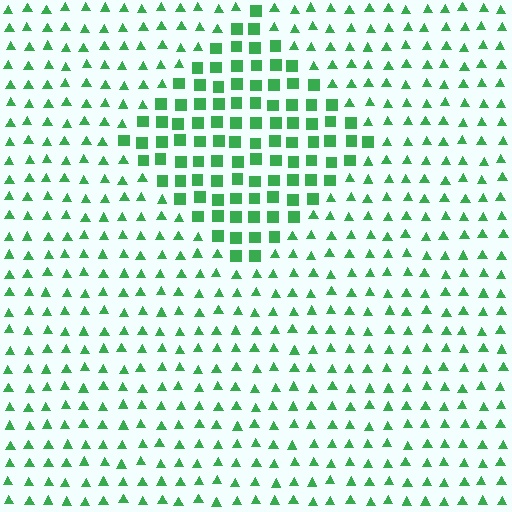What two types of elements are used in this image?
The image uses squares inside the diamond region and triangles outside it.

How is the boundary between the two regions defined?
The boundary is defined by a change in element shape: squares inside vs. triangles outside. All elements share the same color and spacing.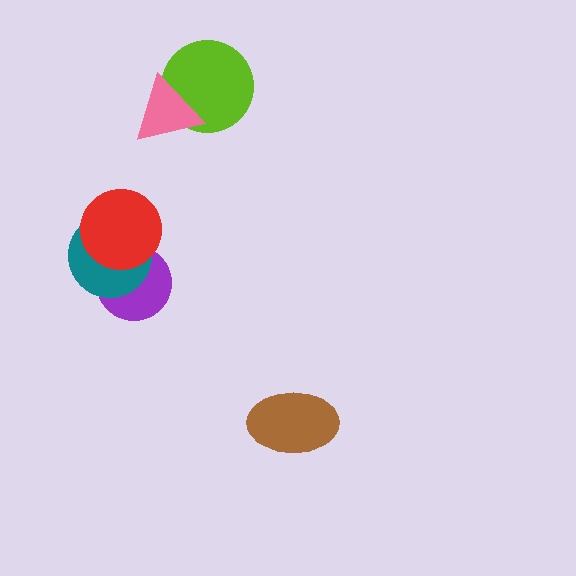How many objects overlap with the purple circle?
2 objects overlap with the purple circle.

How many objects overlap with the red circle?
2 objects overlap with the red circle.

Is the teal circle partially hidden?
Yes, it is partially covered by another shape.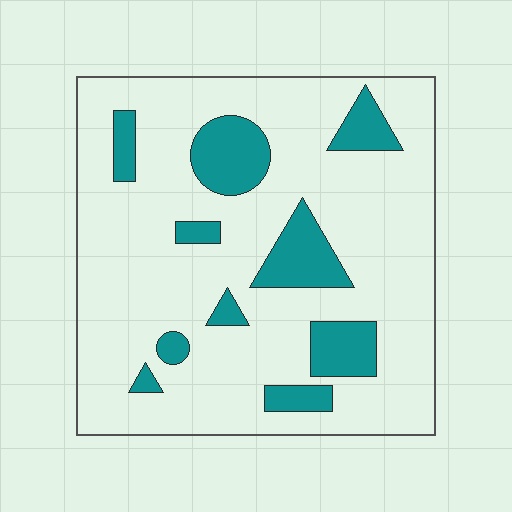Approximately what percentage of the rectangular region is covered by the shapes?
Approximately 20%.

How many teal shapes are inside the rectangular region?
10.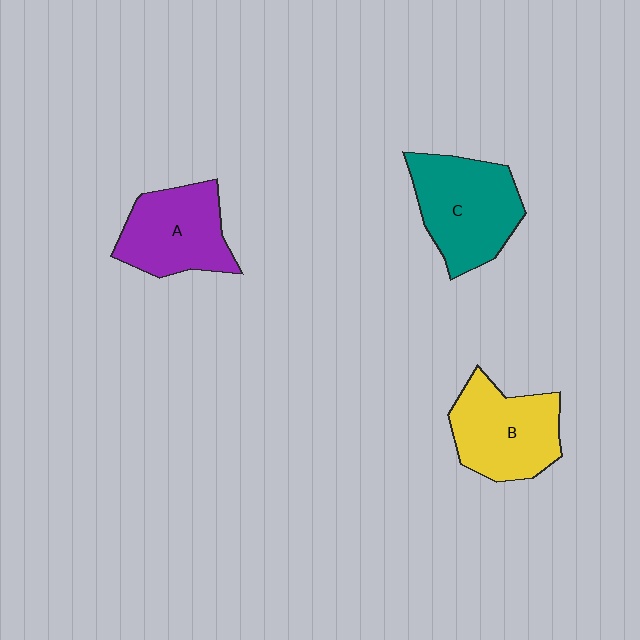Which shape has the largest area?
Shape C (teal).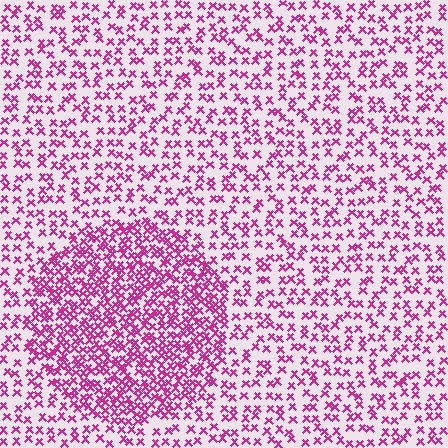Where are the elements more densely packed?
The elements are more densely packed inside the circle boundary.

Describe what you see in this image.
The image contains small magenta elements arranged at two different densities. A circle-shaped region is visible where the elements are more densely packed than the surrounding area.